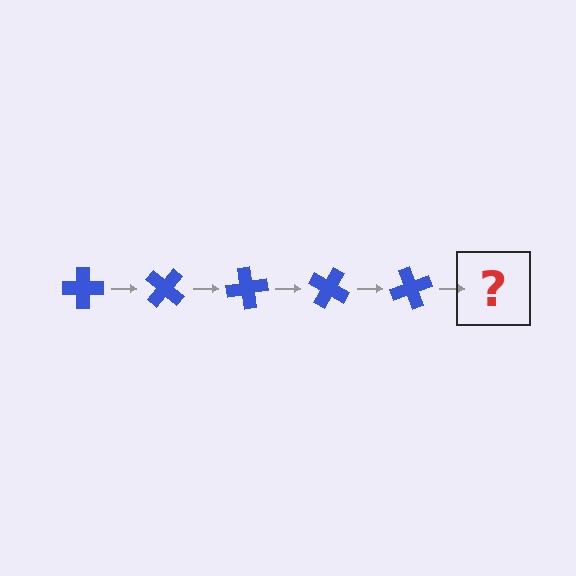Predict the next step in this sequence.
The next step is a blue cross rotated 200 degrees.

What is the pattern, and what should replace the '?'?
The pattern is that the cross rotates 40 degrees each step. The '?' should be a blue cross rotated 200 degrees.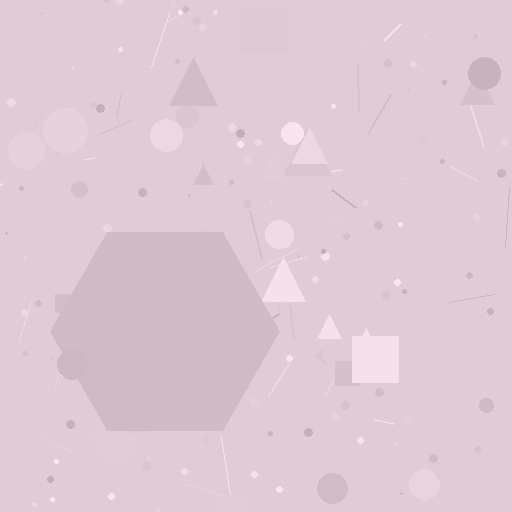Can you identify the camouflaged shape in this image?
The camouflaged shape is a hexagon.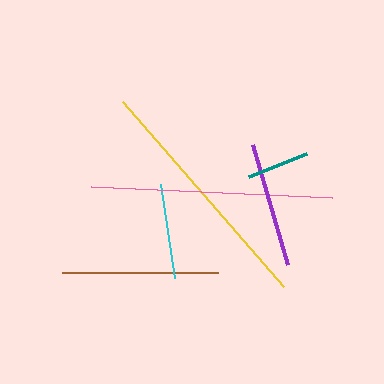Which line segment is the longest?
The yellow line is the longest at approximately 245 pixels.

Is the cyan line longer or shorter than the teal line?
The cyan line is longer than the teal line.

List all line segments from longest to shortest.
From longest to shortest: yellow, pink, brown, purple, cyan, teal.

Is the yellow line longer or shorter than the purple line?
The yellow line is longer than the purple line.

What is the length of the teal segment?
The teal segment is approximately 62 pixels long.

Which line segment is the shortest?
The teal line is the shortest at approximately 62 pixels.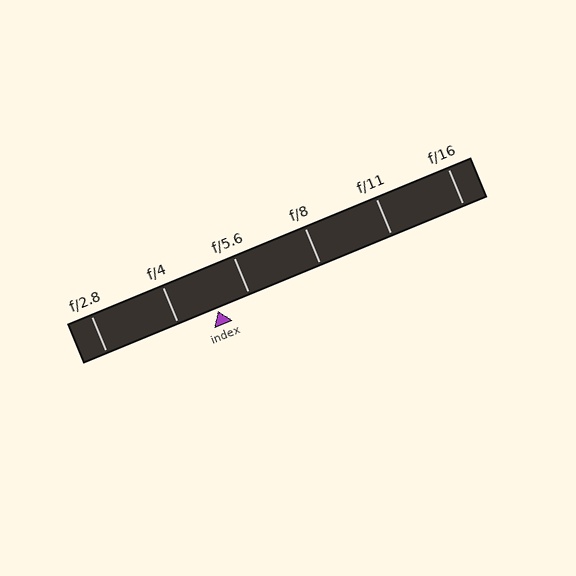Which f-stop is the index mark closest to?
The index mark is closest to f/5.6.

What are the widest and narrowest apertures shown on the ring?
The widest aperture shown is f/2.8 and the narrowest is f/16.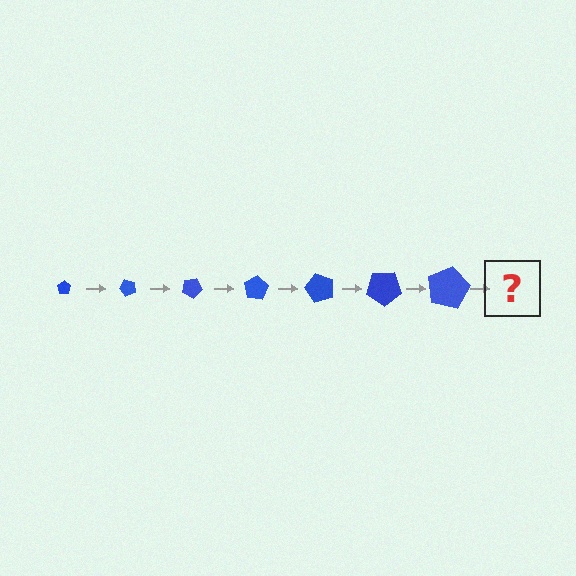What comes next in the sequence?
The next element should be a pentagon, larger than the previous one and rotated 350 degrees from the start.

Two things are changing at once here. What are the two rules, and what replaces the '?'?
The two rules are that the pentagon grows larger each step and it rotates 50 degrees each step. The '?' should be a pentagon, larger than the previous one and rotated 350 degrees from the start.